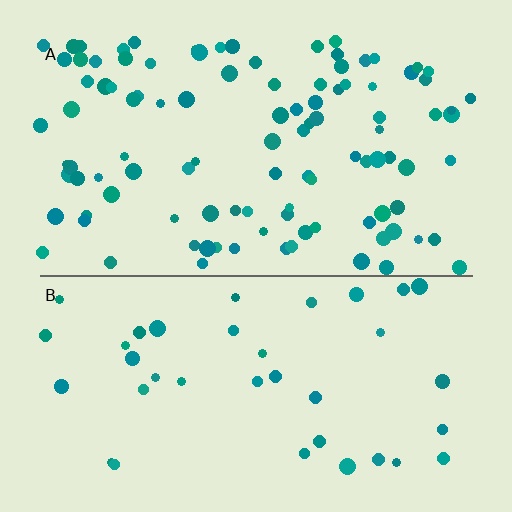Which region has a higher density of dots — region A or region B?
A (the top).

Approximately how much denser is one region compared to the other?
Approximately 2.8× — region A over region B.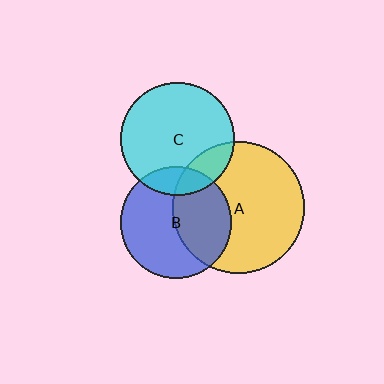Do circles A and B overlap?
Yes.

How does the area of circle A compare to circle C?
Approximately 1.4 times.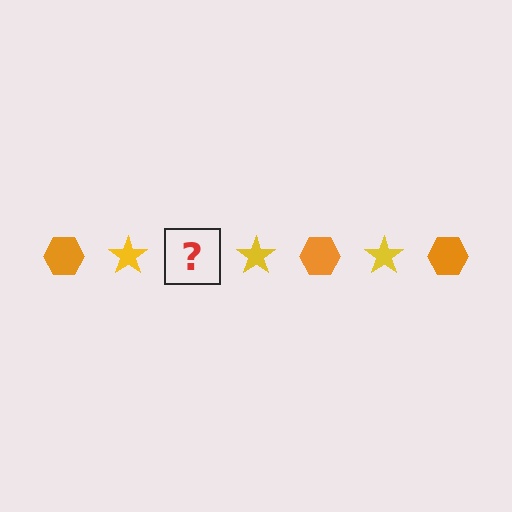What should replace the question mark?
The question mark should be replaced with an orange hexagon.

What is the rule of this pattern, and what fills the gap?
The rule is that the pattern alternates between orange hexagon and yellow star. The gap should be filled with an orange hexagon.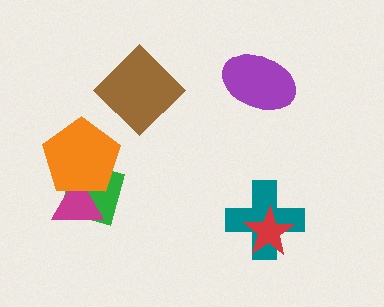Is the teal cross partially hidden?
Yes, it is partially covered by another shape.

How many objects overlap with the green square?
2 objects overlap with the green square.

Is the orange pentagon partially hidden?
No, no other shape covers it.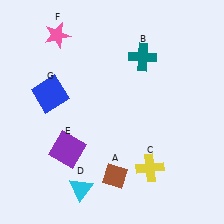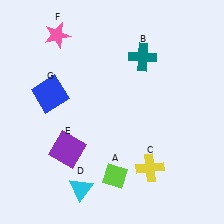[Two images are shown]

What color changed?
The diamond (A) changed from brown in Image 1 to lime in Image 2.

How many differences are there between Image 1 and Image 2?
There is 1 difference between the two images.